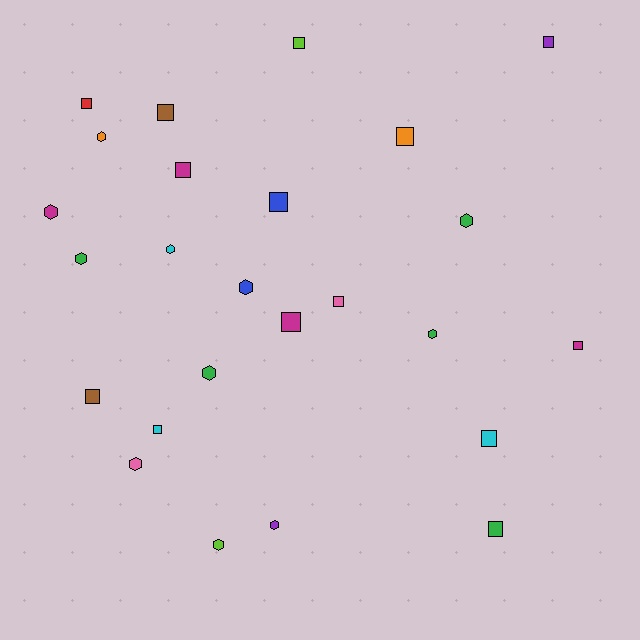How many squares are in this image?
There are 14 squares.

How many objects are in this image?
There are 25 objects.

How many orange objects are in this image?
There are 2 orange objects.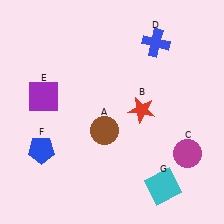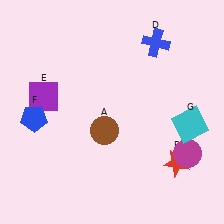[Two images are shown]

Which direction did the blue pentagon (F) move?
The blue pentagon (F) moved up.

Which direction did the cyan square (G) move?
The cyan square (G) moved up.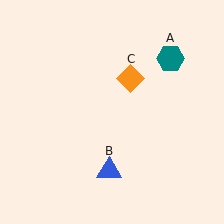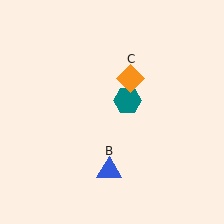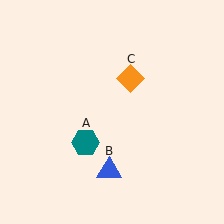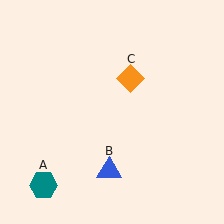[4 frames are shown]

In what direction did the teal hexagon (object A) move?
The teal hexagon (object A) moved down and to the left.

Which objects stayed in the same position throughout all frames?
Blue triangle (object B) and orange diamond (object C) remained stationary.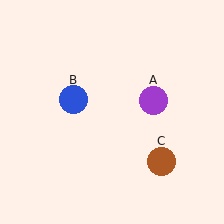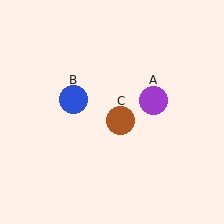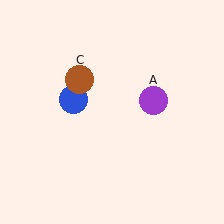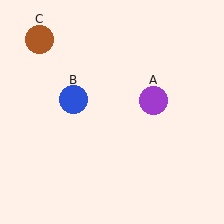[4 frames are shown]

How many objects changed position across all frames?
1 object changed position: brown circle (object C).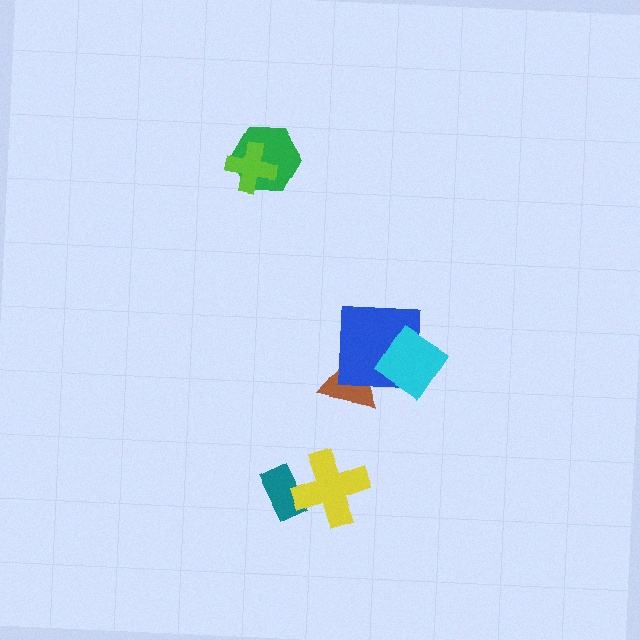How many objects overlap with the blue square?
2 objects overlap with the blue square.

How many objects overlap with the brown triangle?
2 objects overlap with the brown triangle.